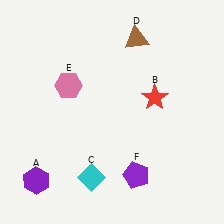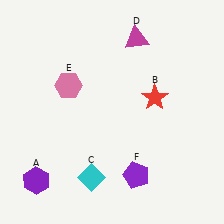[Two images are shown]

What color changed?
The triangle (D) changed from brown in Image 1 to magenta in Image 2.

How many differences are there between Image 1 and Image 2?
There is 1 difference between the two images.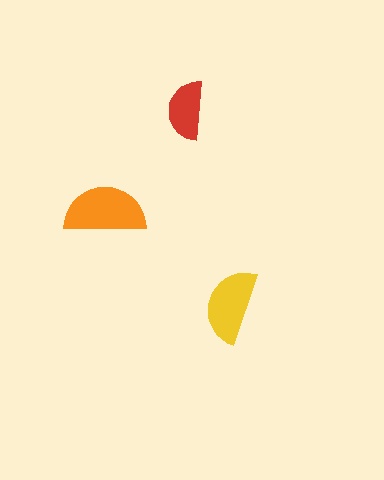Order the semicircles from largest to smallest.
the orange one, the yellow one, the red one.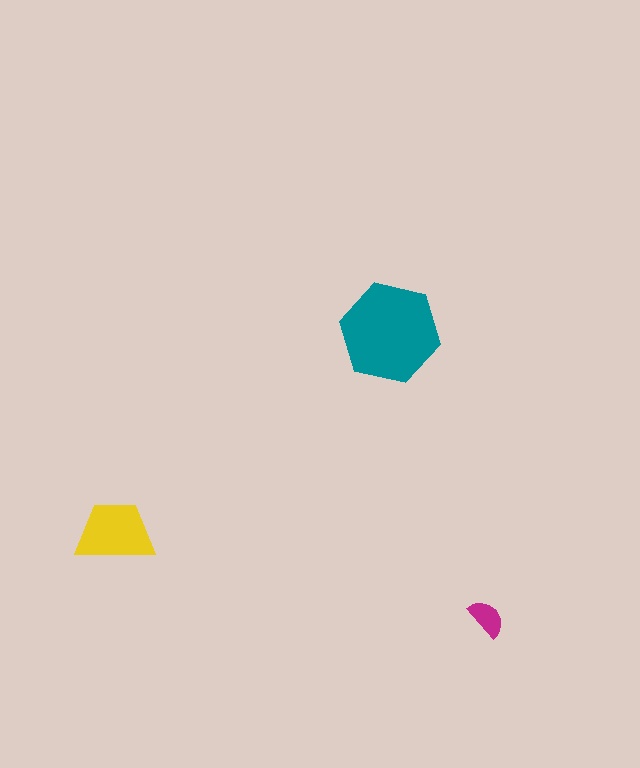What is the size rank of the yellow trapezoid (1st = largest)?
2nd.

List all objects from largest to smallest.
The teal hexagon, the yellow trapezoid, the magenta semicircle.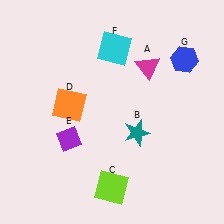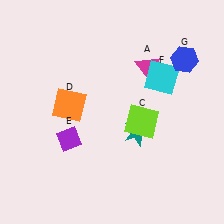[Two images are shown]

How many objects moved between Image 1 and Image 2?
2 objects moved between the two images.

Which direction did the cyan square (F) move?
The cyan square (F) moved right.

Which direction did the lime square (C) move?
The lime square (C) moved up.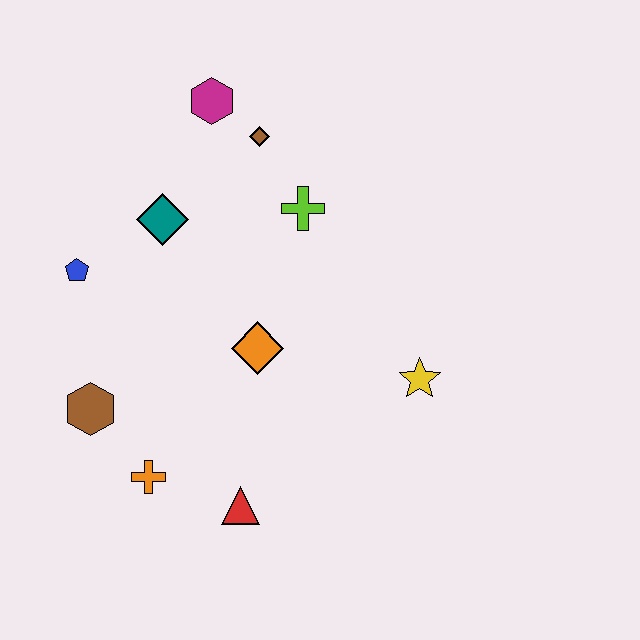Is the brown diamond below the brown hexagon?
No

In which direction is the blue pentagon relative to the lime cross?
The blue pentagon is to the left of the lime cross.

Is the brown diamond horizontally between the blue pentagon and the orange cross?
No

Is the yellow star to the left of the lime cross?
No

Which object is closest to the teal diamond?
The blue pentagon is closest to the teal diamond.